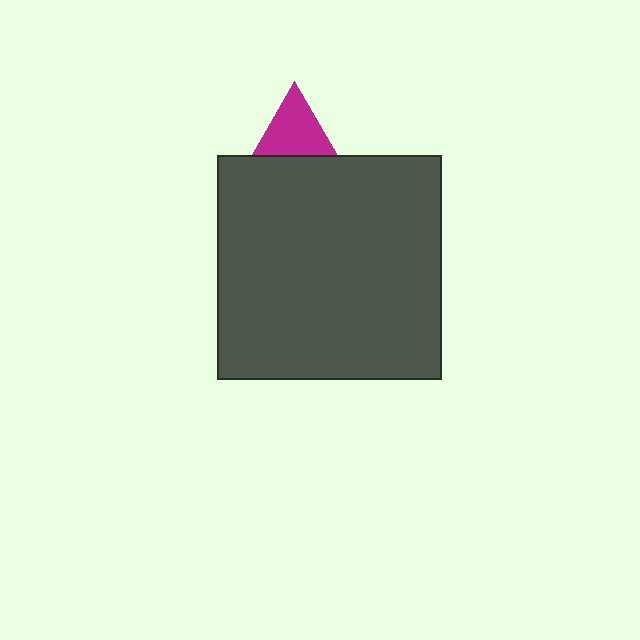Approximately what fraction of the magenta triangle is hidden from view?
Roughly 60% of the magenta triangle is hidden behind the dark gray square.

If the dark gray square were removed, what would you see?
You would see the complete magenta triangle.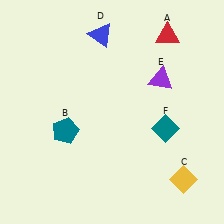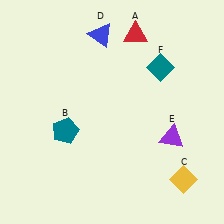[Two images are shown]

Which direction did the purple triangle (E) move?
The purple triangle (E) moved down.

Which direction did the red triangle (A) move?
The red triangle (A) moved left.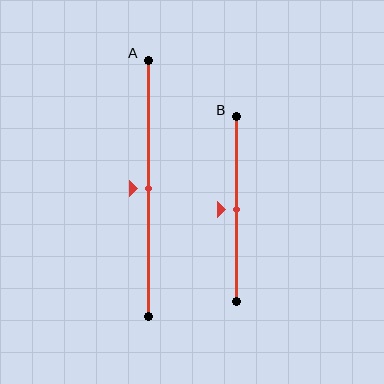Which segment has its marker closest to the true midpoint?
Segment A has its marker closest to the true midpoint.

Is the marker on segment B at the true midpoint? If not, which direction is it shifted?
Yes, the marker on segment B is at the true midpoint.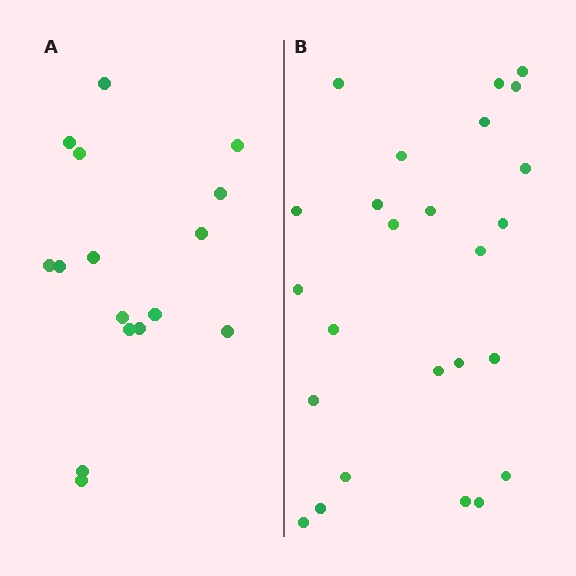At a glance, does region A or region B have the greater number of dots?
Region B (the right region) has more dots.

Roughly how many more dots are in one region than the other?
Region B has roughly 8 or so more dots than region A.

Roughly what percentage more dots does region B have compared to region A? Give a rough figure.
About 55% more.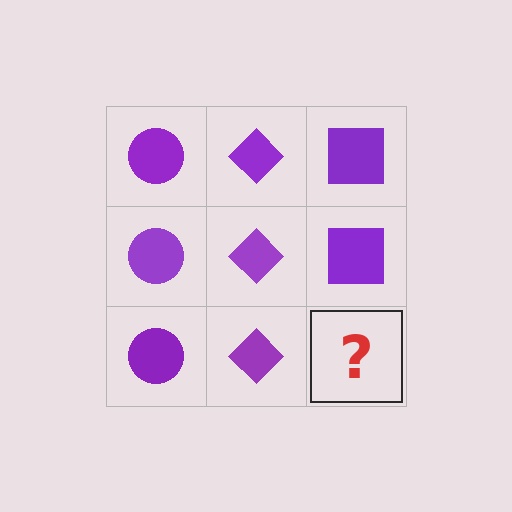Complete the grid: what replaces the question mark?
The question mark should be replaced with a purple square.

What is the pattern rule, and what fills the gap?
The rule is that each column has a consistent shape. The gap should be filled with a purple square.